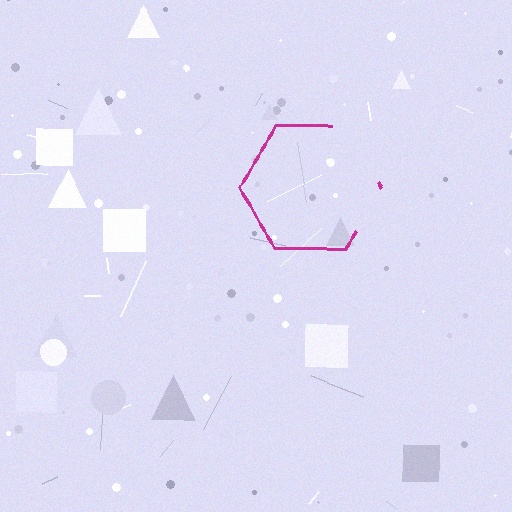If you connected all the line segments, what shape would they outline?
They would outline a hexagon.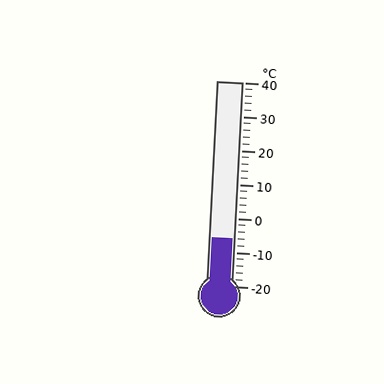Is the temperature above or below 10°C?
The temperature is below 10°C.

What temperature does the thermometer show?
The thermometer shows approximately -6°C.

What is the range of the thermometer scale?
The thermometer scale ranges from -20°C to 40°C.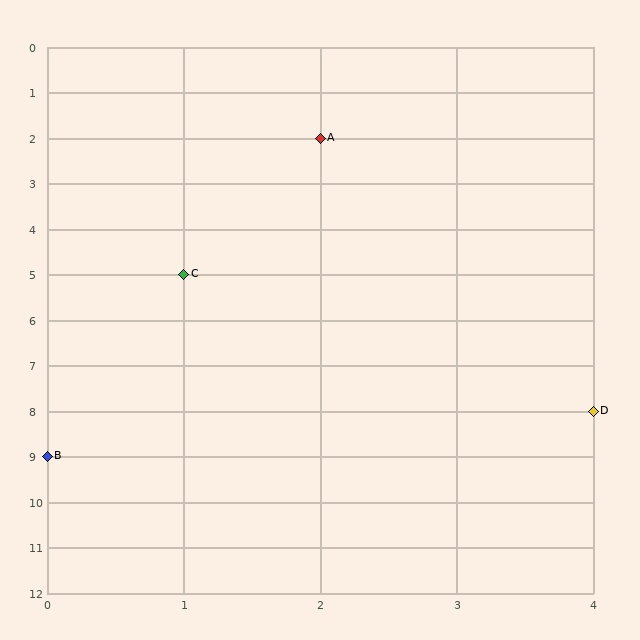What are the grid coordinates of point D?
Point D is at grid coordinates (4, 8).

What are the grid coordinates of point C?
Point C is at grid coordinates (1, 5).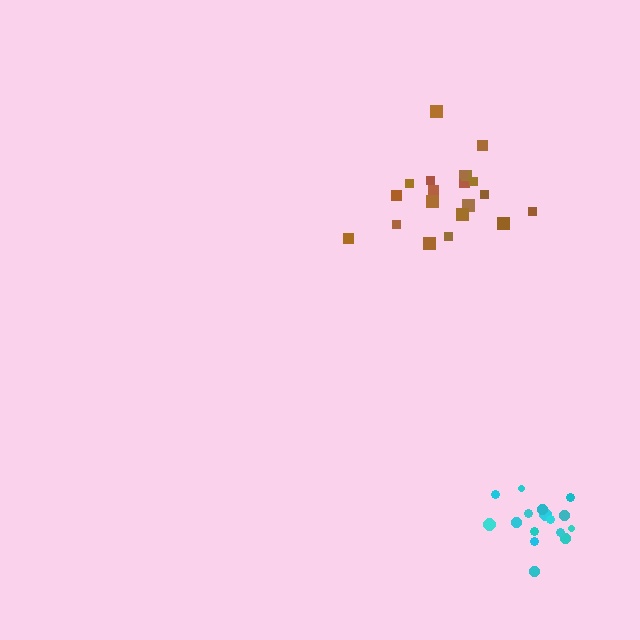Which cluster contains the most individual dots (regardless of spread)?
Brown (20).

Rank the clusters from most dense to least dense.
cyan, brown.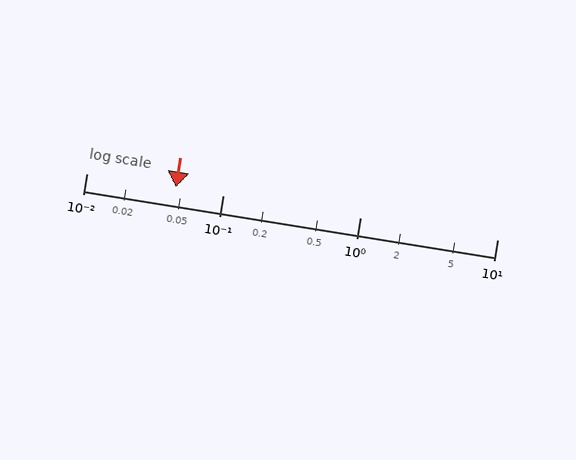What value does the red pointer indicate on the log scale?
The pointer indicates approximately 0.045.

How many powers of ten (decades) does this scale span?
The scale spans 3 decades, from 0.01 to 10.